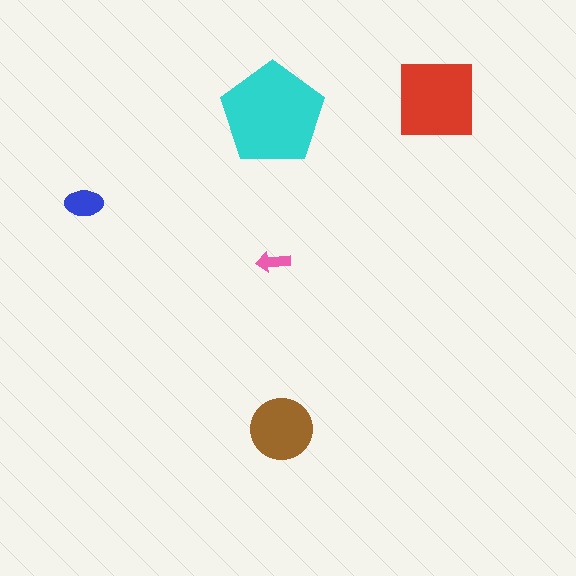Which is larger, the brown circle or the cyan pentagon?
The cyan pentagon.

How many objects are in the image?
There are 5 objects in the image.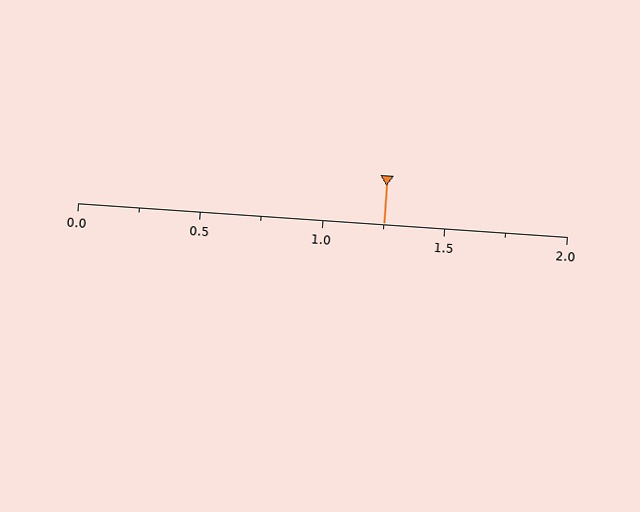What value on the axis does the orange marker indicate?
The marker indicates approximately 1.25.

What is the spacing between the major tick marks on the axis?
The major ticks are spaced 0.5 apart.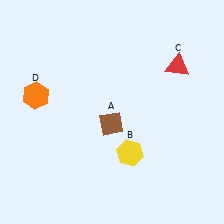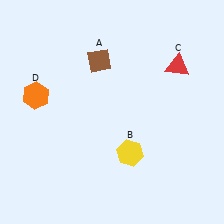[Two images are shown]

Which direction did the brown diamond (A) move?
The brown diamond (A) moved up.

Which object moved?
The brown diamond (A) moved up.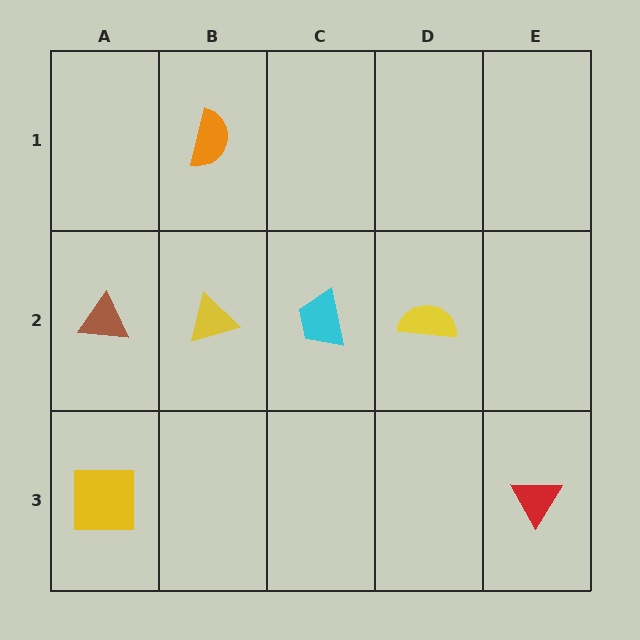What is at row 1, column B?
An orange semicircle.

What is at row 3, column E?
A red triangle.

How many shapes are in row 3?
2 shapes.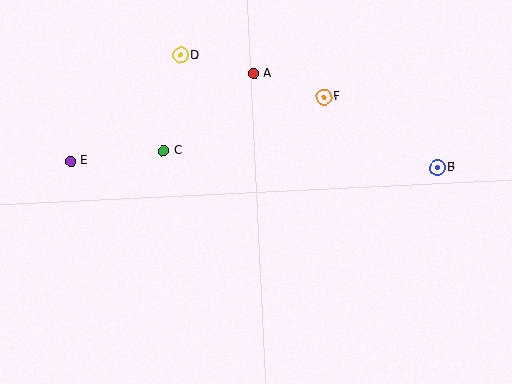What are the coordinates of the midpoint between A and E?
The midpoint between A and E is at (162, 117).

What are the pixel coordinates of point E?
Point E is at (71, 161).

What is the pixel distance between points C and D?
The distance between C and D is 97 pixels.